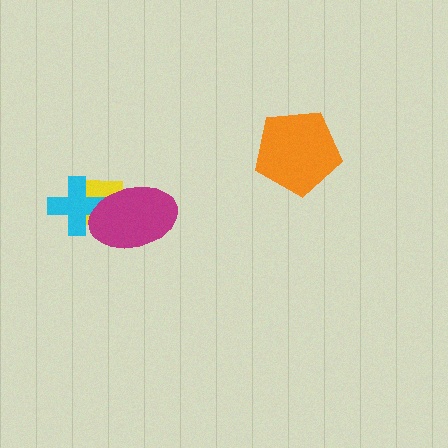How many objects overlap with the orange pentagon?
0 objects overlap with the orange pentagon.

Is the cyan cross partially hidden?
Yes, it is partially covered by another shape.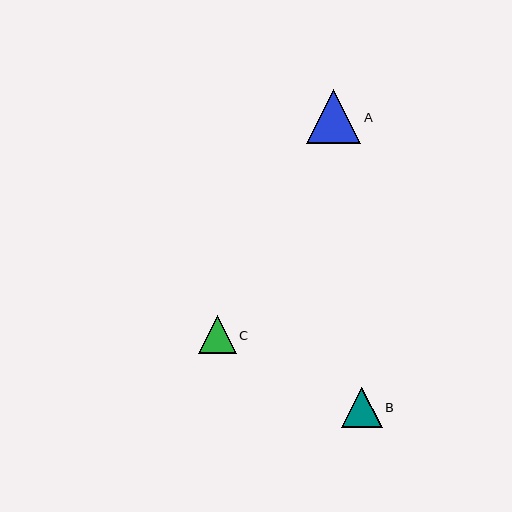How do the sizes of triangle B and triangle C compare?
Triangle B and triangle C are approximately the same size.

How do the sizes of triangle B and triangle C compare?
Triangle B and triangle C are approximately the same size.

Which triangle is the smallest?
Triangle C is the smallest with a size of approximately 38 pixels.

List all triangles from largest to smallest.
From largest to smallest: A, B, C.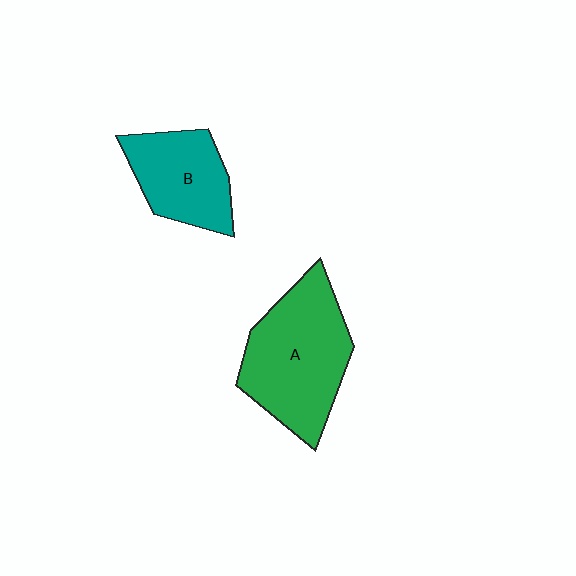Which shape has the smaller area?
Shape B (teal).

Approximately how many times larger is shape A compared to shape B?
Approximately 1.5 times.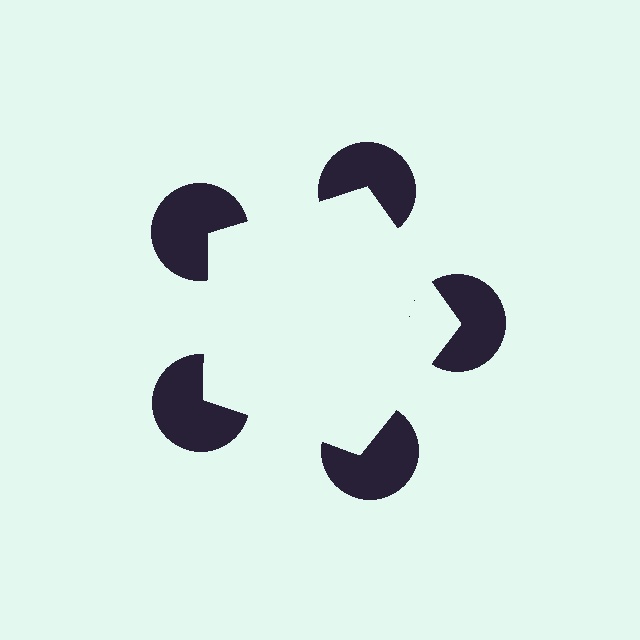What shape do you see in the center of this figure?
An illusory pentagon — its edges are inferred from the aligned wedge cuts in the pac-man discs, not physically drawn.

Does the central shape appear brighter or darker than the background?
It typically appears slightly brighter than the background, even though no actual brightness change is drawn.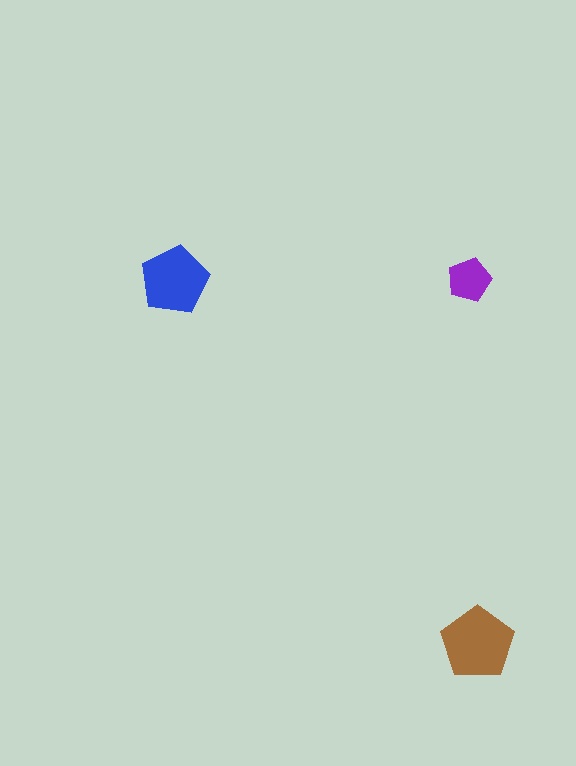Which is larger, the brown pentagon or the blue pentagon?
The brown one.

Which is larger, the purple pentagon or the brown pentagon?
The brown one.